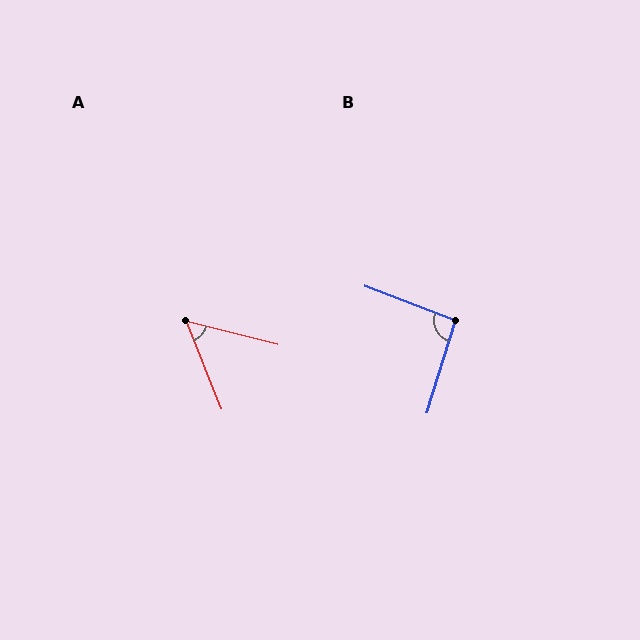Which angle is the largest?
B, at approximately 94 degrees.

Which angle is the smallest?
A, at approximately 54 degrees.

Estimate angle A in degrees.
Approximately 54 degrees.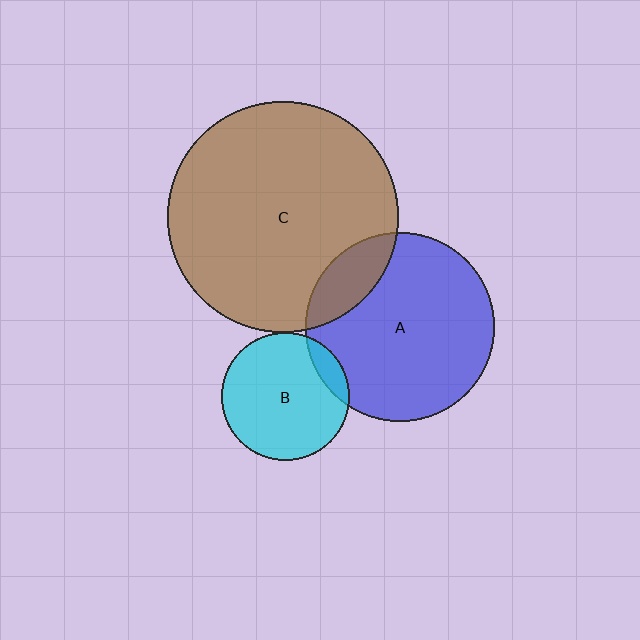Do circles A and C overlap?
Yes.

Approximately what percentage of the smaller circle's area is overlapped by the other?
Approximately 15%.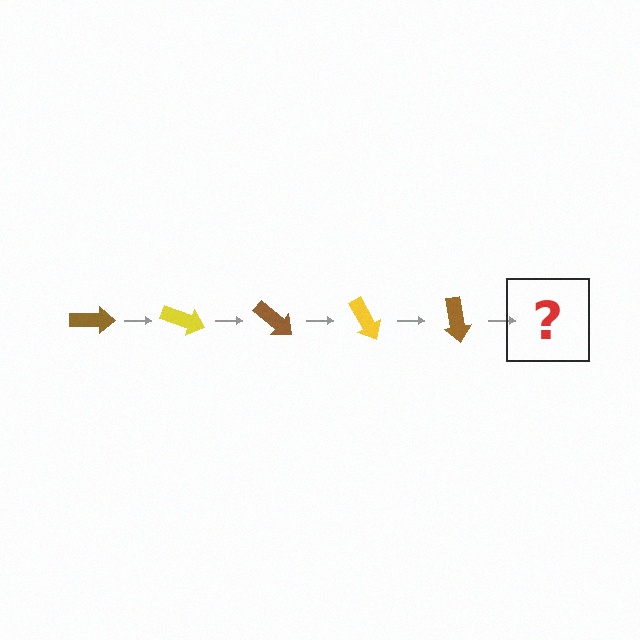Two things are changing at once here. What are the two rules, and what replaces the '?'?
The two rules are that it rotates 20 degrees each step and the color cycles through brown and yellow. The '?' should be a yellow arrow, rotated 100 degrees from the start.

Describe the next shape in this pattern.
It should be a yellow arrow, rotated 100 degrees from the start.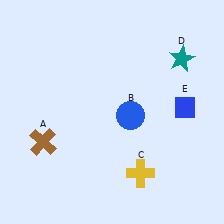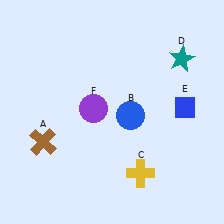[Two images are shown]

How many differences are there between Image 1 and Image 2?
There is 1 difference between the two images.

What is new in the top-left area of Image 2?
A purple circle (F) was added in the top-left area of Image 2.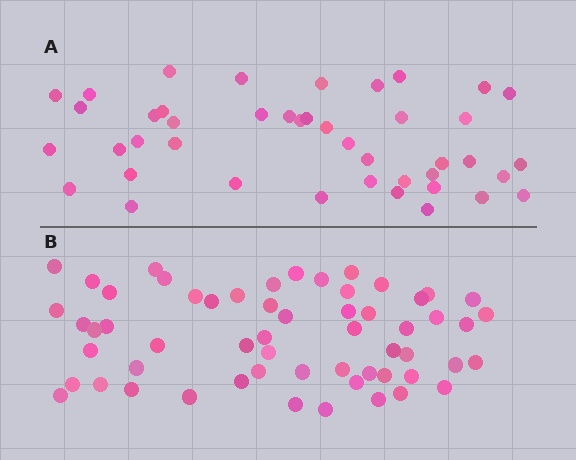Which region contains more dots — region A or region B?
Region B (the bottom region) has more dots.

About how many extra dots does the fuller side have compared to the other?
Region B has approximately 15 more dots than region A.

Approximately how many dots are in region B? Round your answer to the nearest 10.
About 60 dots. (The exact count is 58, which rounds to 60.)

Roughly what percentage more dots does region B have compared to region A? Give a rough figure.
About 35% more.